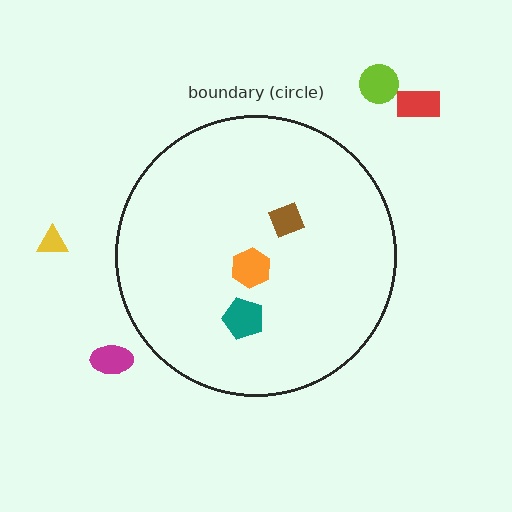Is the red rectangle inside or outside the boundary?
Outside.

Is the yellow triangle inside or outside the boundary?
Outside.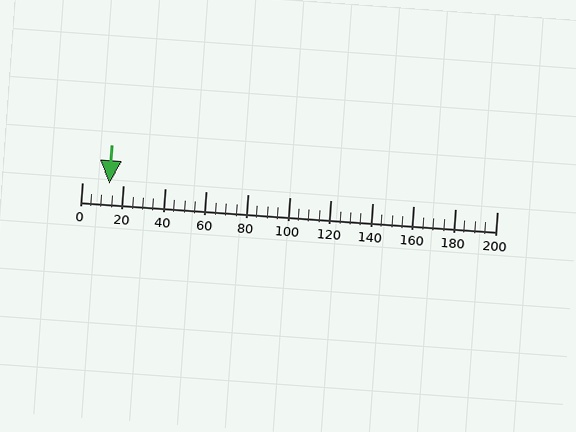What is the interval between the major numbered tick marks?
The major tick marks are spaced 20 units apart.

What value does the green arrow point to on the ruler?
The green arrow points to approximately 13.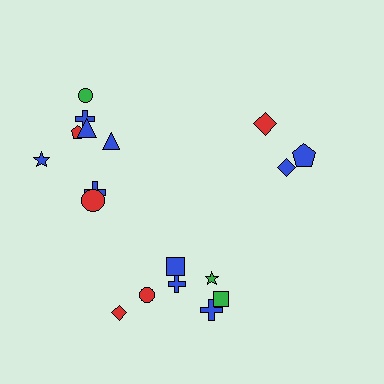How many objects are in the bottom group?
There are 7 objects.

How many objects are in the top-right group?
There are 3 objects.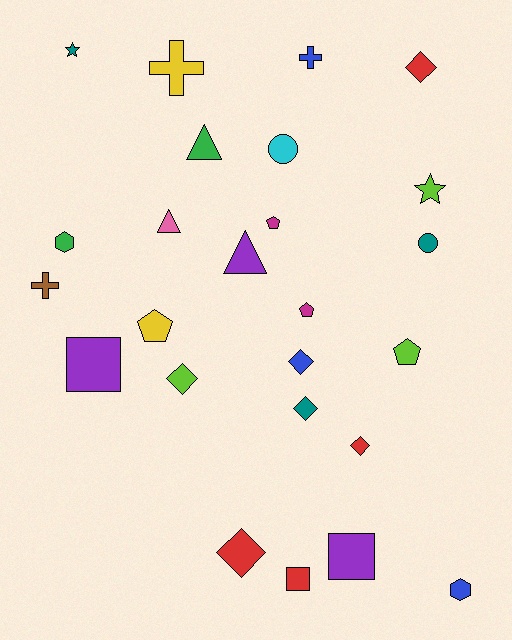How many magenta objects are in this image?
There are 2 magenta objects.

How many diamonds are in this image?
There are 6 diamonds.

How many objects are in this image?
There are 25 objects.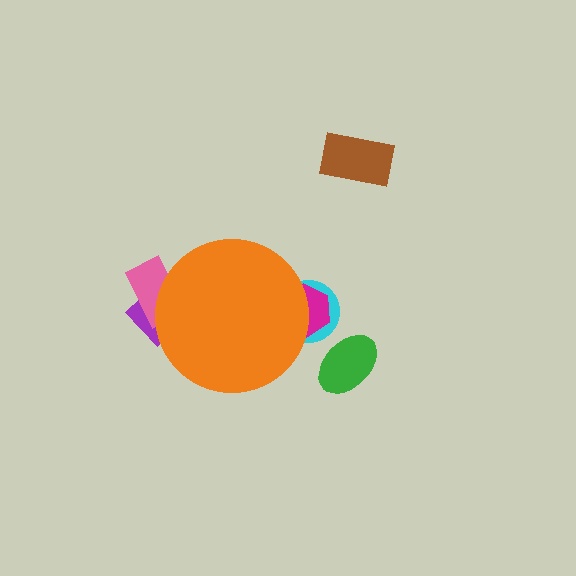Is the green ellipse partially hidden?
No, the green ellipse is fully visible.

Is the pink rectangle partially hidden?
Yes, the pink rectangle is partially hidden behind the orange circle.